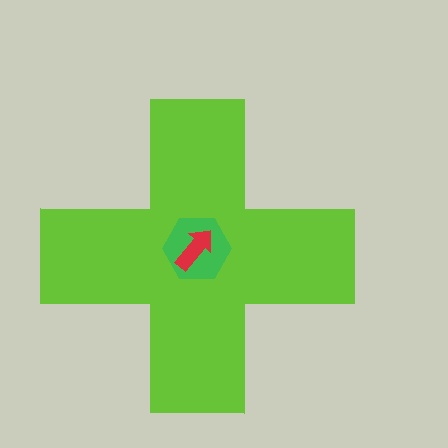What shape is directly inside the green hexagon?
The red arrow.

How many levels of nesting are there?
3.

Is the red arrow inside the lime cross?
Yes.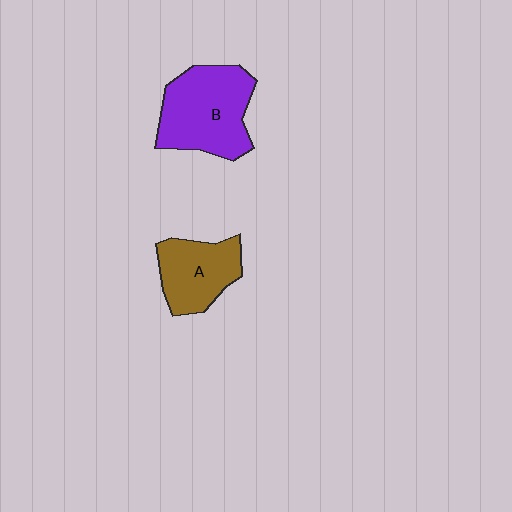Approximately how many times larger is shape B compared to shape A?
Approximately 1.4 times.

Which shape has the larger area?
Shape B (purple).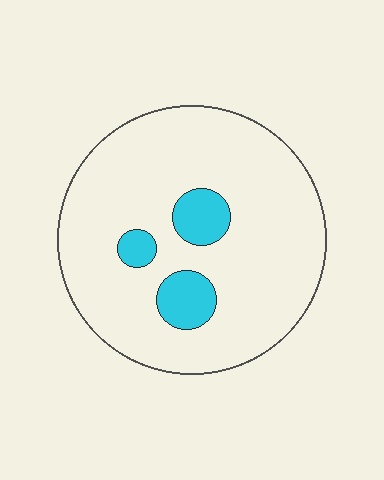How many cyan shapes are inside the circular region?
3.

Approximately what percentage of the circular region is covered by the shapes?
Approximately 10%.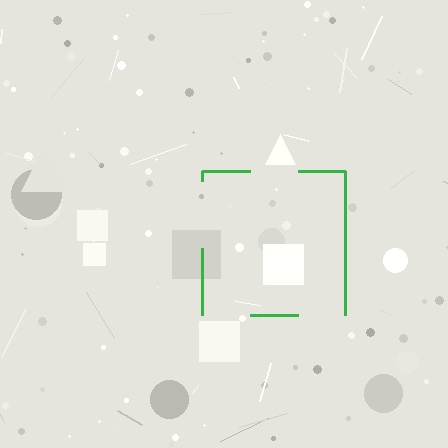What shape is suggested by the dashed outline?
The dashed outline suggests a square.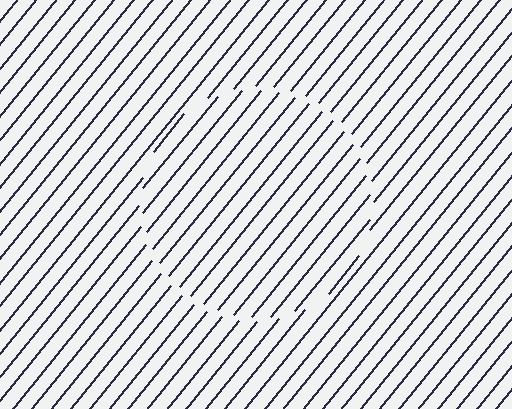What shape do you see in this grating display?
An illusory circle. The interior of the shape contains the same grating, shifted by half a period — the contour is defined by the phase discontinuity where line-ends from the inner and outer gratings abut.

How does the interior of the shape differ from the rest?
The interior of the shape contains the same grating, shifted by half a period — the contour is defined by the phase discontinuity where line-ends from the inner and outer gratings abut.